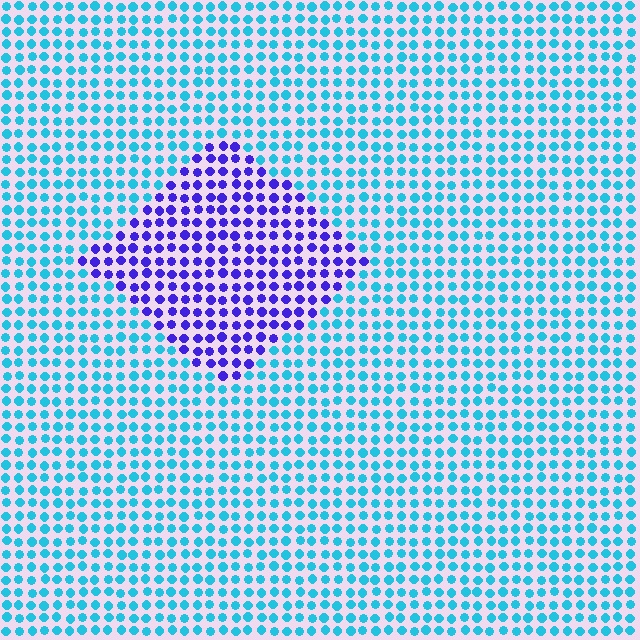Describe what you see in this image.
The image is filled with small cyan elements in a uniform arrangement. A diamond-shaped region is visible where the elements are tinted to a slightly different hue, forming a subtle color boundary.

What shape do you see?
I see a diamond.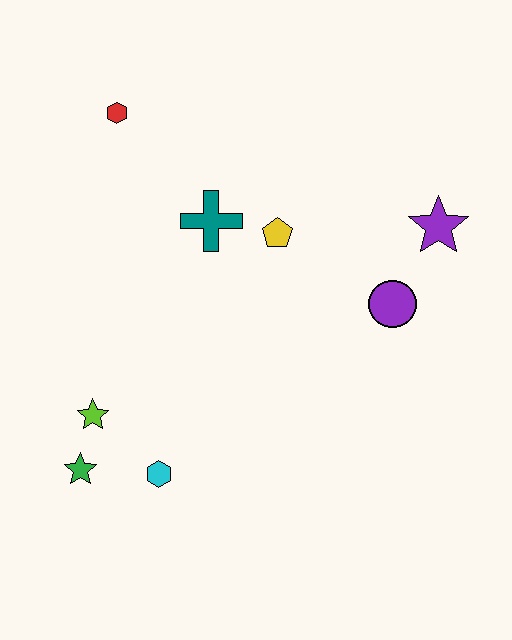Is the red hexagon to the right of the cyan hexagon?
No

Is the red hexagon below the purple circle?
No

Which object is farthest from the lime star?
The purple star is farthest from the lime star.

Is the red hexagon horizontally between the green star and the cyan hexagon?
Yes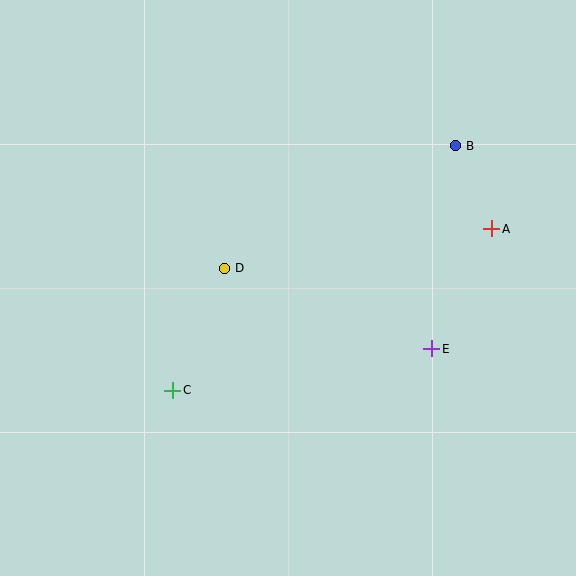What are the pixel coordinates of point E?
Point E is at (432, 349).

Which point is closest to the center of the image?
Point D at (225, 268) is closest to the center.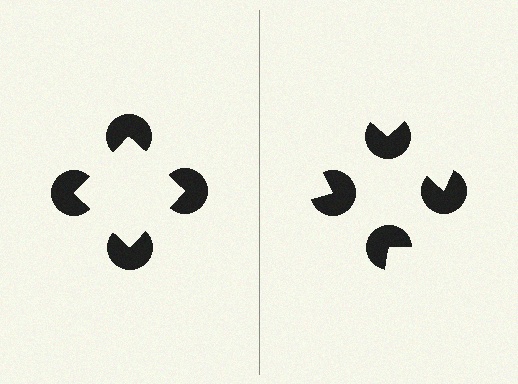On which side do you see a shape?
An illusory square appears on the left side. On the right side the wedge cuts are rotated, so no coherent shape forms.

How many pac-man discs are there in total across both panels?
8 — 4 on each side.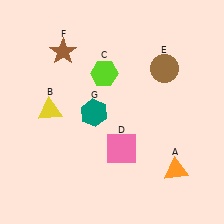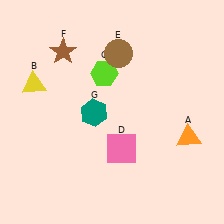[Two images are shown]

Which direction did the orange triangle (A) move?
The orange triangle (A) moved up.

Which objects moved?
The objects that moved are: the orange triangle (A), the yellow triangle (B), the brown circle (E).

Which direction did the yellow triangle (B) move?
The yellow triangle (B) moved up.